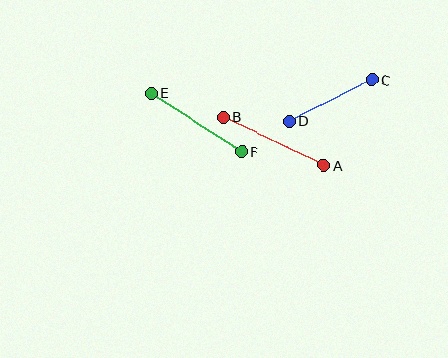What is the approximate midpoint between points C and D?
The midpoint is at approximately (330, 100) pixels.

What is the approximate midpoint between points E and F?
The midpoint is at approximately (197, 122) pixels.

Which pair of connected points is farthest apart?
Points A and B are farthest apart.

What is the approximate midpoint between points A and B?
The midpoint is at approximately (274, 141) pixels.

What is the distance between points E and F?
The distance is approximately 108 pixels.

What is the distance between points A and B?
The distance is approximately 111 pixels.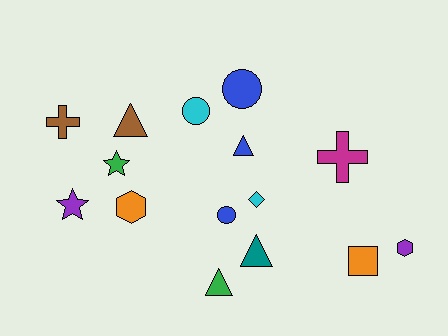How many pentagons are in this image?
There are no pentagons.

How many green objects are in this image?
There are 2 green objects.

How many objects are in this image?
There are 15 objects.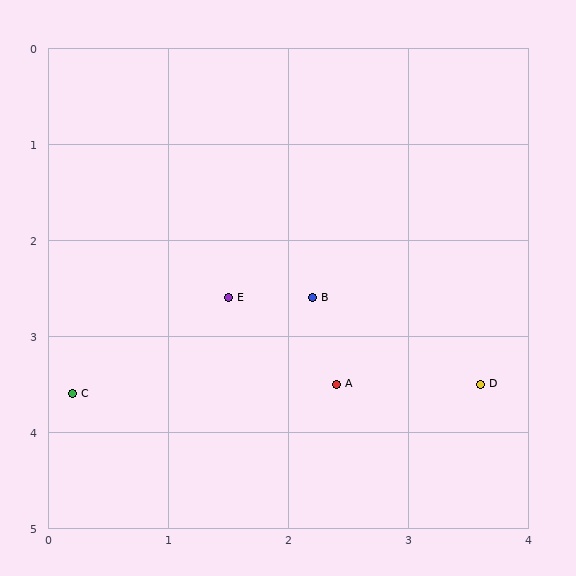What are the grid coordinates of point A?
Point A is at approximately (2.4, 3.5).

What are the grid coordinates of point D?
Point D is at approximately (3.6, 3.5).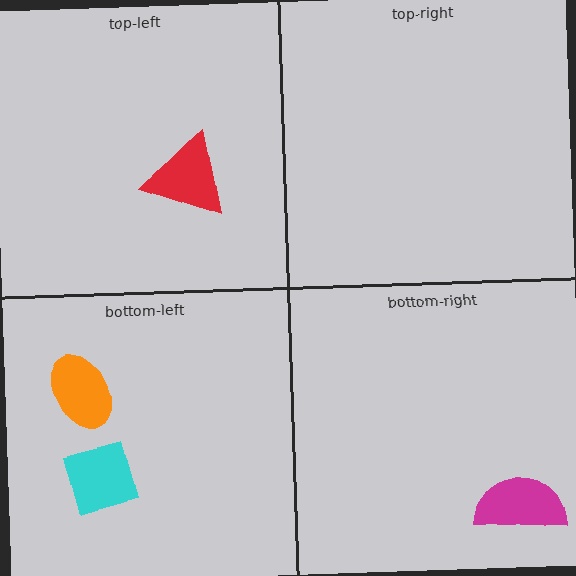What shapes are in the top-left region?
The red triangle.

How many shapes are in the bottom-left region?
2.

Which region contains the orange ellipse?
The bottom-left region.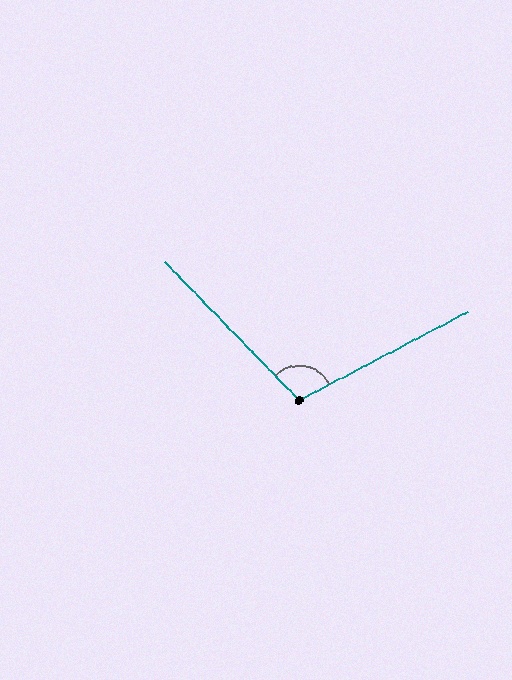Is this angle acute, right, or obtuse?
It is obtuse.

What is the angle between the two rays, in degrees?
Approximately 107 degrees.